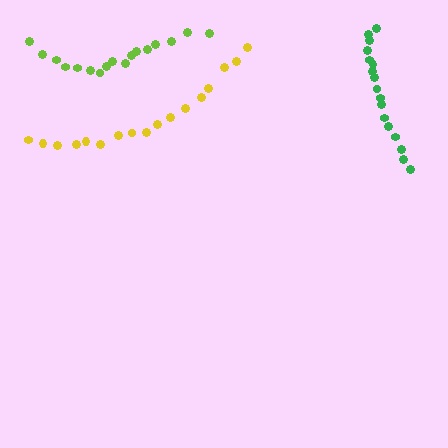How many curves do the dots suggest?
There are 3 distinct paths.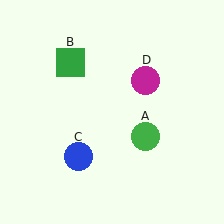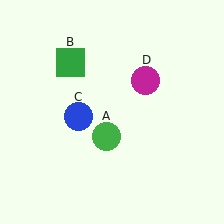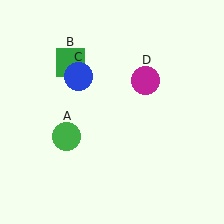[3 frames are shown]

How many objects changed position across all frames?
2 objects changed position: green circle (object A), blue circle (object C).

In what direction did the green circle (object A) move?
The green circle (object A) moved left.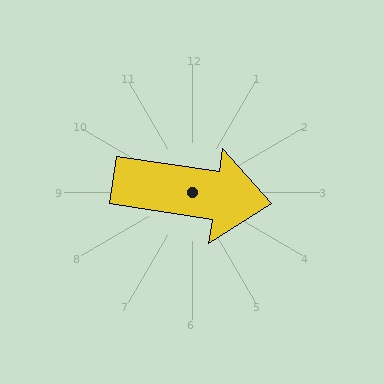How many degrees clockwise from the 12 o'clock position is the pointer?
Approximately 99 degrees.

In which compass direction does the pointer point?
East.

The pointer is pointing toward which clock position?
Roughly 3 o'clock.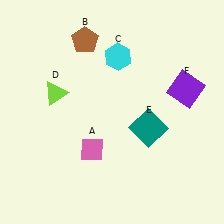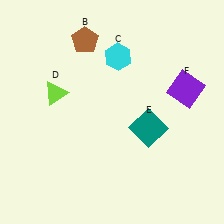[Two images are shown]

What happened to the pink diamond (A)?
The pink diamond (A) was removed in Image 2. It was in the bottom-left area of Image 1.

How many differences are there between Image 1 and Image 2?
There is 1 difference between the two images.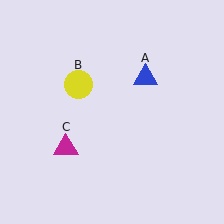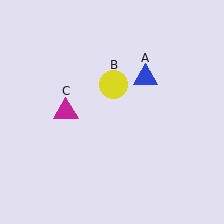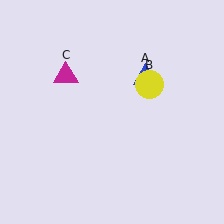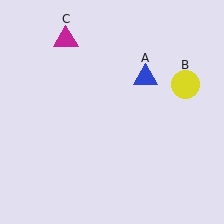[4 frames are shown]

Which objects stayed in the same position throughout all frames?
Blue triangle (object A) remained stationary.